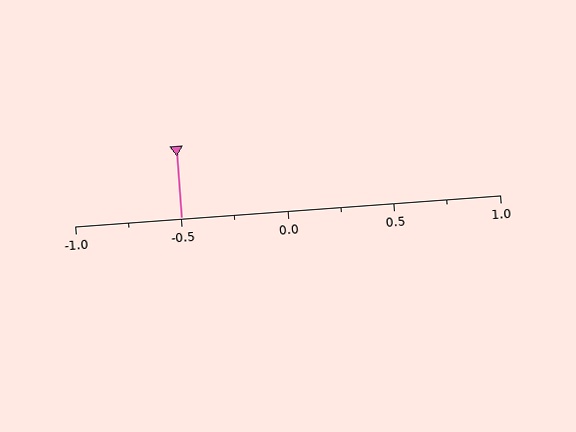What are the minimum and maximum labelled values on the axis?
The axis runs from -1.0 to 1.0.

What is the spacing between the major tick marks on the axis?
The major ticks are spaced 0.5 apart.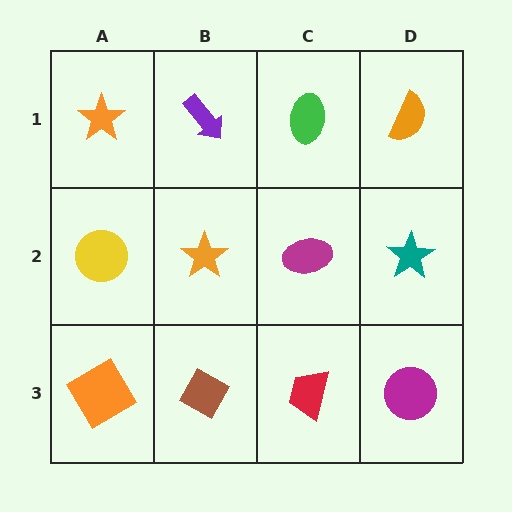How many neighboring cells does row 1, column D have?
2.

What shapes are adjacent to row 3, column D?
A teal star (row 2, column D), a red trapezoid (row 3, column C).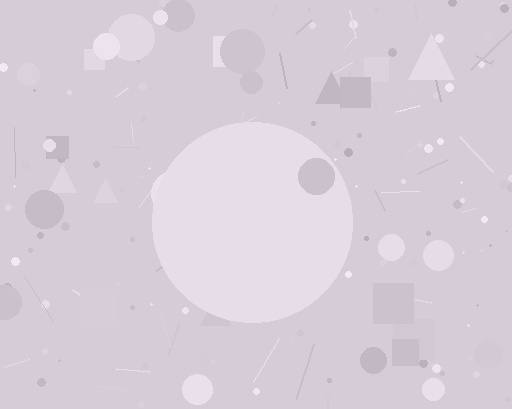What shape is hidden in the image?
A circle is hidden in the image.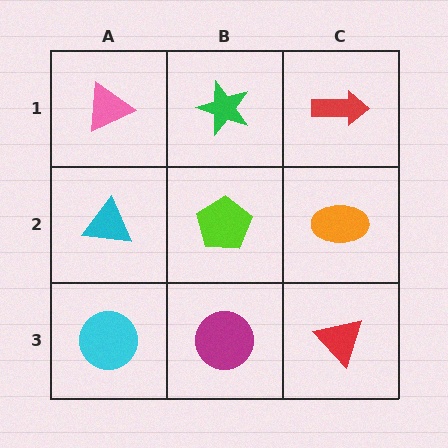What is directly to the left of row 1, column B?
A pink triangle.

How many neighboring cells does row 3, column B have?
3.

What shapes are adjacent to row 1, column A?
A cyan triangle (row 2, column A), a green star (row 1, column B).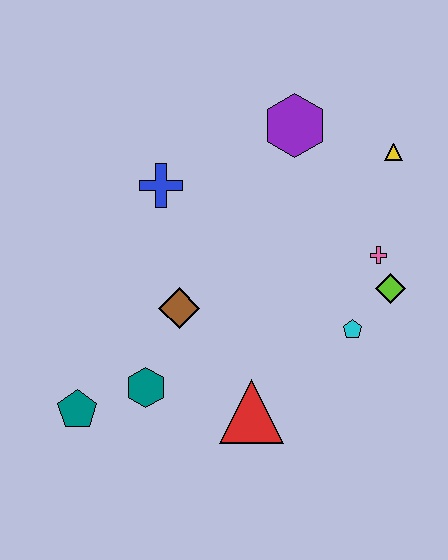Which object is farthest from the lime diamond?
The teal pentagon is farthest from the lime diamond.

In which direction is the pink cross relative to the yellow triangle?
The pink cross is below the yellow triangle.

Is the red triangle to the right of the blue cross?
Yes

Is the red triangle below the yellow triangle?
Yes